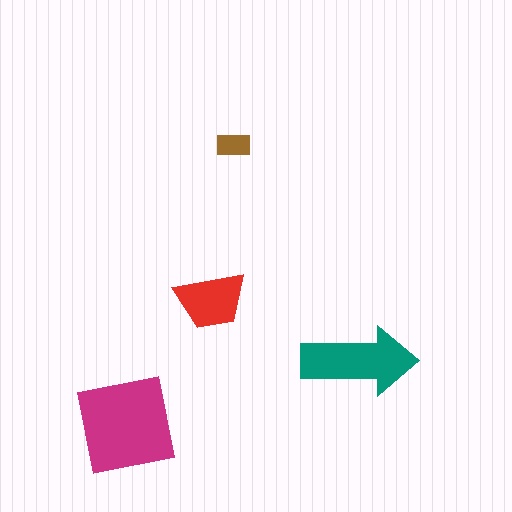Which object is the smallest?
The brown rectangle.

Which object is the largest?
The magenta square.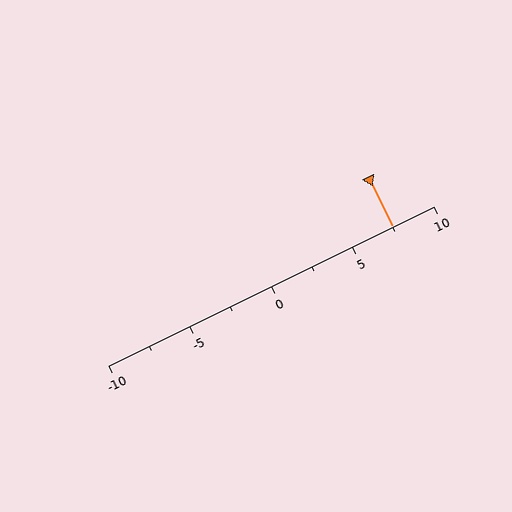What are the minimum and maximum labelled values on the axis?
The axis runs from -10 to 10.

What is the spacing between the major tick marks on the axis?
The major ticks are spaced 5 apart.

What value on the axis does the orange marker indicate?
The marker indicates approximately 7.5.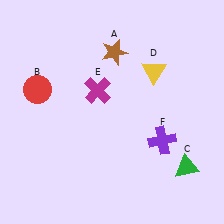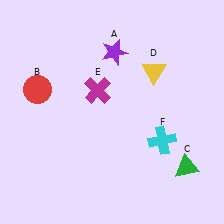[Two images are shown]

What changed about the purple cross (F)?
In Image 1, F is purple. In Image 2, it changed to cyan.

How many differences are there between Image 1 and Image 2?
There are 2 differences between the two images.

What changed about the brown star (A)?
In Image 1, A is brown. In Image 2, it changed to purple.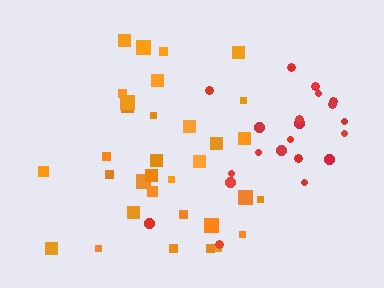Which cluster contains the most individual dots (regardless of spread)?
Orange (33).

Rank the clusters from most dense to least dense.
orange, red.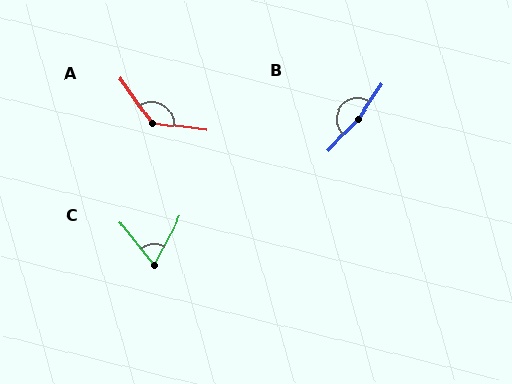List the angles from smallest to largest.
C (67°), A (133°), B (169°).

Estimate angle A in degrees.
Approximately 133 degrees.